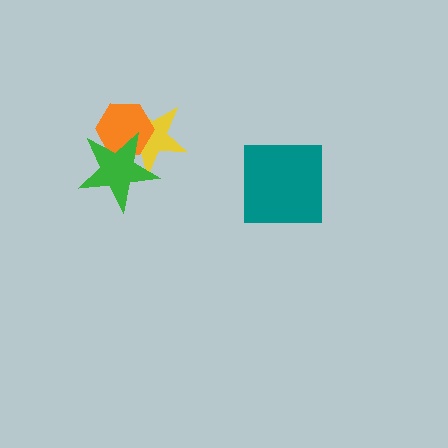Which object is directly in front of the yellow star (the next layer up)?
The orange hexagon is directly in front of the yellow star.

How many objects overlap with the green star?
2 objects overlap with the green star.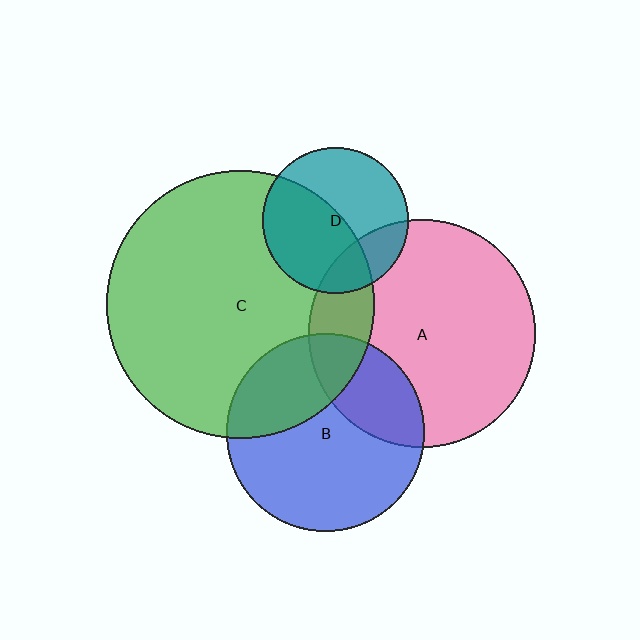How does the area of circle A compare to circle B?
Approximately 1.3 times.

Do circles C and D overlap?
Yes.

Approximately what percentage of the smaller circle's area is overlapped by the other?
Approximately 50%.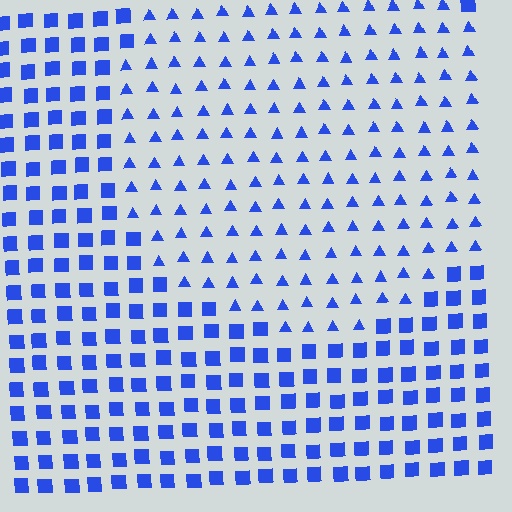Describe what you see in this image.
The image is filled with small blue elements arranged in a uniform grid. A circle-shaped region contains triangles, while the surrounding area contains squares. The boundary is defined purely by the change in element shape.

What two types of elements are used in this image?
The image uses triangles inside the circle region and squares outside it.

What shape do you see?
I see a circle.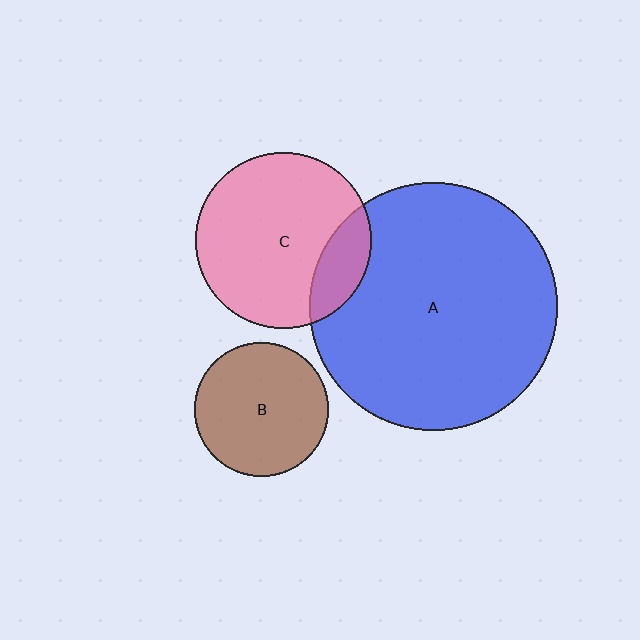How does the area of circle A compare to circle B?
Approximately 3.4 times.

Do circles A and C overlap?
Yes.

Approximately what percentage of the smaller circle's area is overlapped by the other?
Approximately 20%.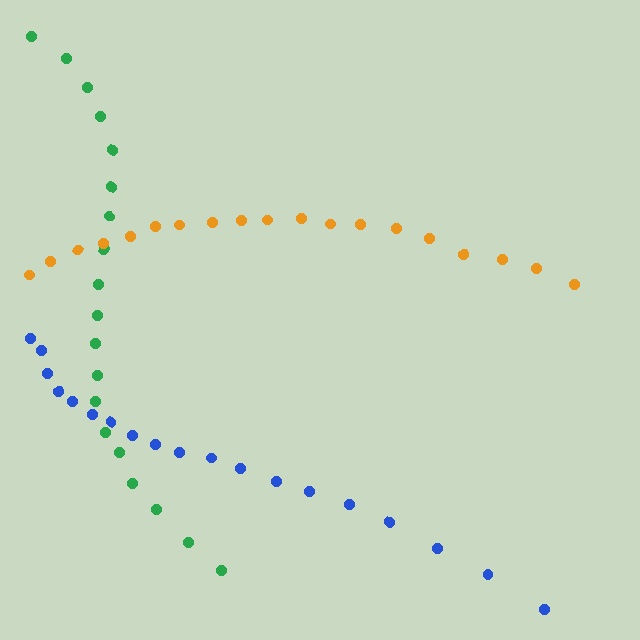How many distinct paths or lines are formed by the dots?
There are 3 distinct paths.